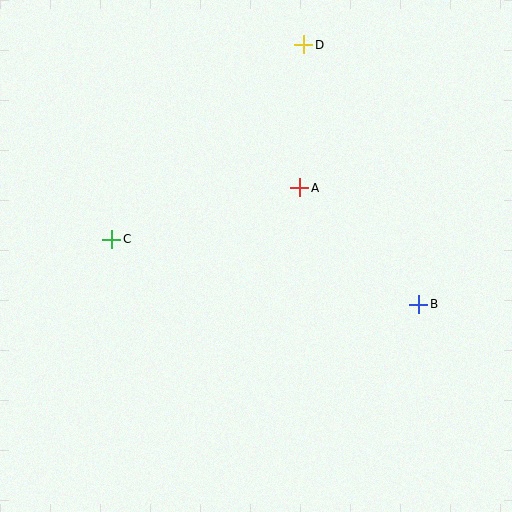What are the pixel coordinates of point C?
Point C is at (112, 239).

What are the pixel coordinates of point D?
Point D is at (304, 45).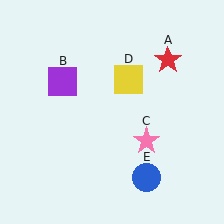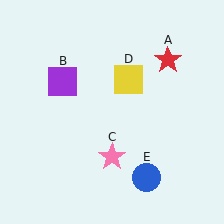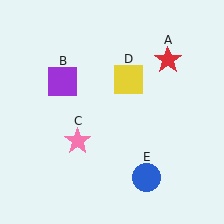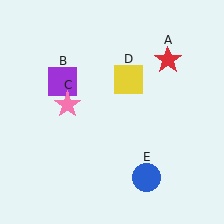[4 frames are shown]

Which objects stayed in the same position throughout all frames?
Red star (object A) and purple square (object B) and yellow square (object D) and blue circle (object E) remained stationary.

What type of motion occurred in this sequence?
The pink star (object C) rotated clockwise around the center of the scene.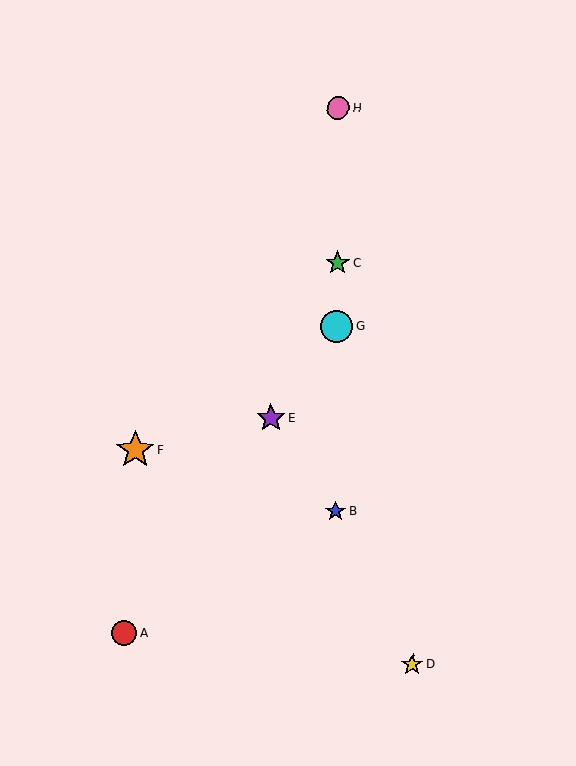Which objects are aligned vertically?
Objects B, C, G, H are aligned vertically.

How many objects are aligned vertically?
4 objects (B, C, G, H) are aligned vertically.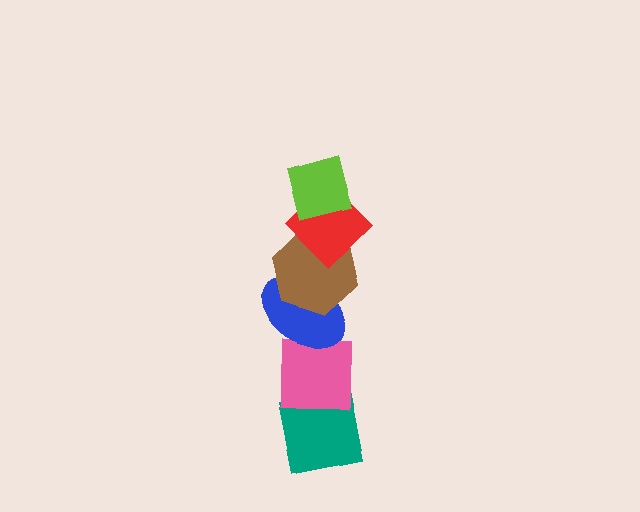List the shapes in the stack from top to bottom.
From top to bottom: the lime square, the red diamond, the brown hexagon, the blue ellipse, the pink square, the teal square.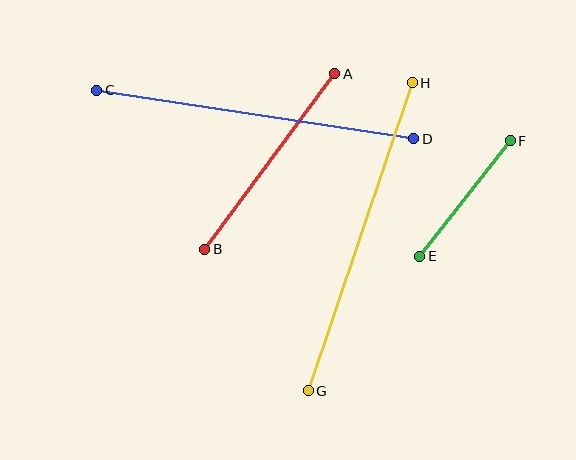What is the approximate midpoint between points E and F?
The midpoint is at approximately (465, 199) pixels.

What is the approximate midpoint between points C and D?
The midpoint is at approximately (255, 115) pixels.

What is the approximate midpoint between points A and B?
The midpoint is at approximately (270, 161) pixels.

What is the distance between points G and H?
The distance is approximately 325 pixels.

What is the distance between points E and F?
The distance is approximately 147 pixels.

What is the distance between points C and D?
The distance is approximately 320 pixels.